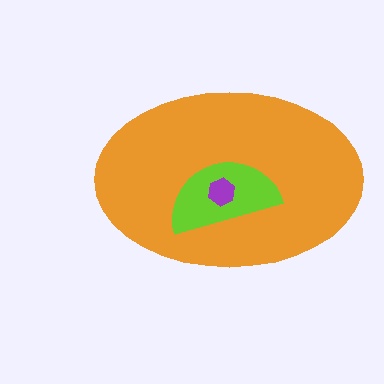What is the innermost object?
The purple hexagon.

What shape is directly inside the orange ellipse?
The lime semicircle.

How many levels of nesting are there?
3.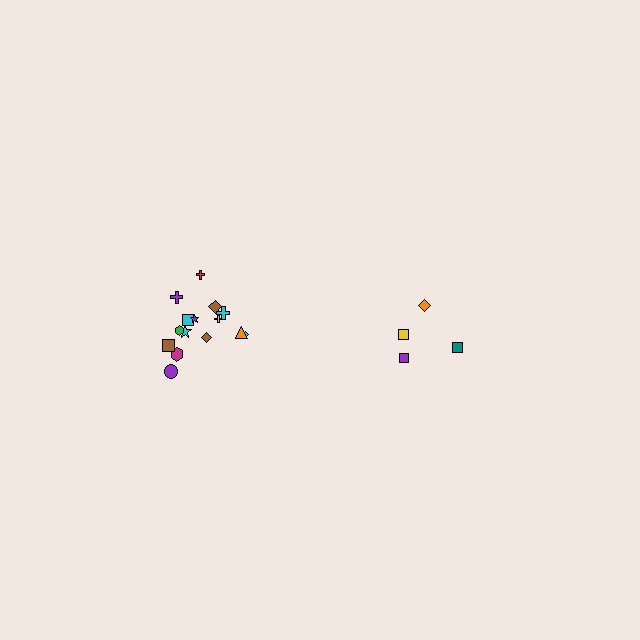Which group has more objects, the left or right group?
The left group.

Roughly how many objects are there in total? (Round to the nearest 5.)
Roughly 20 objects in total.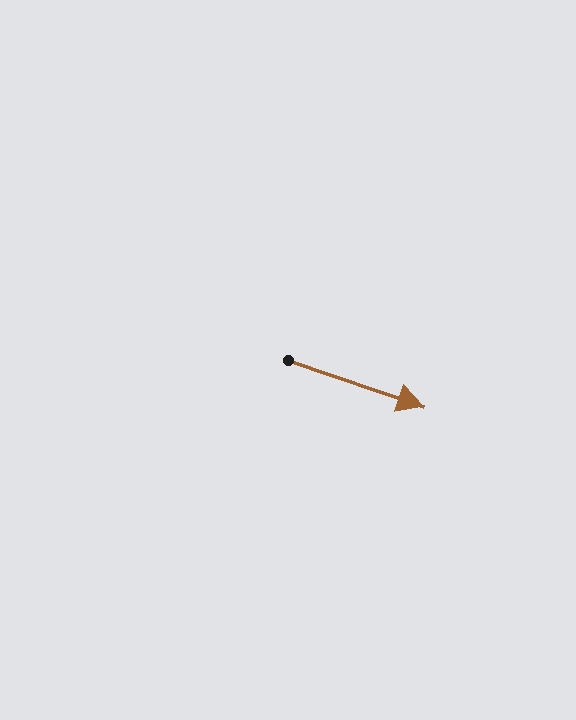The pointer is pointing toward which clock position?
Roughly 4 o'clock.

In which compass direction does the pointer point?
East.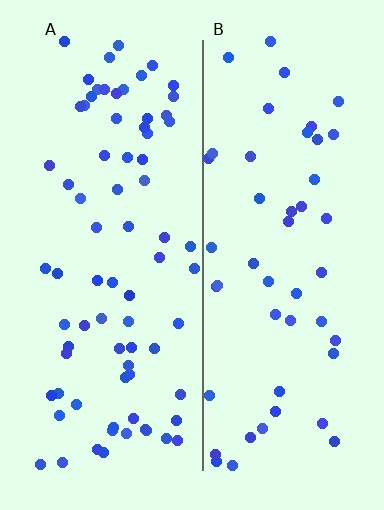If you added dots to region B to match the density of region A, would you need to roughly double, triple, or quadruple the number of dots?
Approximately double.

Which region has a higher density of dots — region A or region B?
A (the left).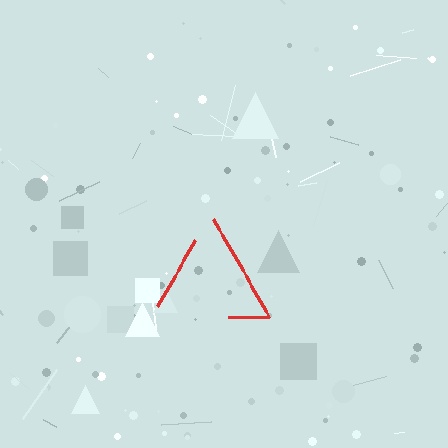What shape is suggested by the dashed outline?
The dashed outline suggests a triangle.